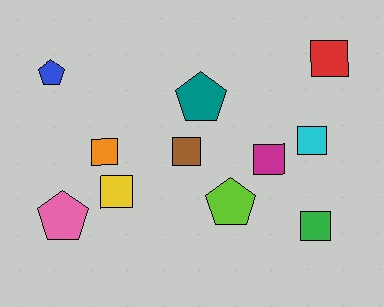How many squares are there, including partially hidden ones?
There are 7 squares.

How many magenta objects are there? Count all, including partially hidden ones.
There is 1 magenta object.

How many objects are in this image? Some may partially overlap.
There are 11 objects.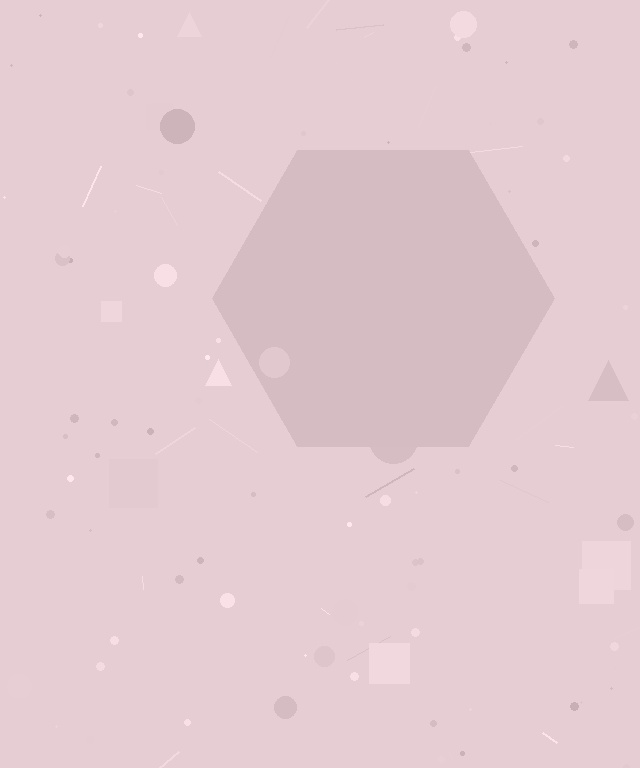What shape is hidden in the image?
A hexagon is hidden in the image.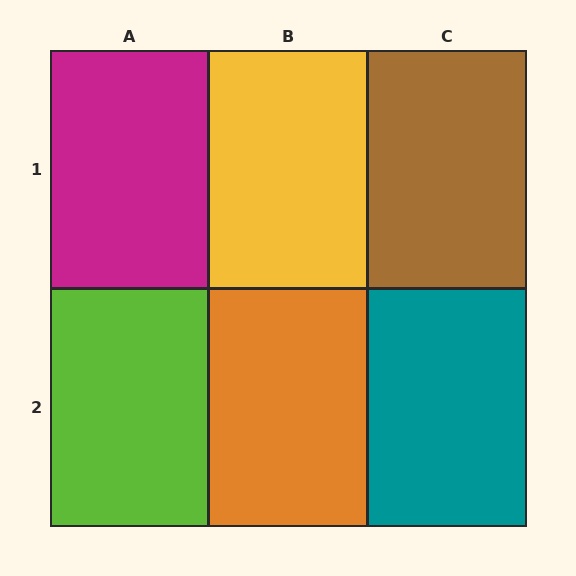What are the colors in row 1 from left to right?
Magenta, yellow, brown.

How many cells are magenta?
1 cell is magenta.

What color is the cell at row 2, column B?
Orange.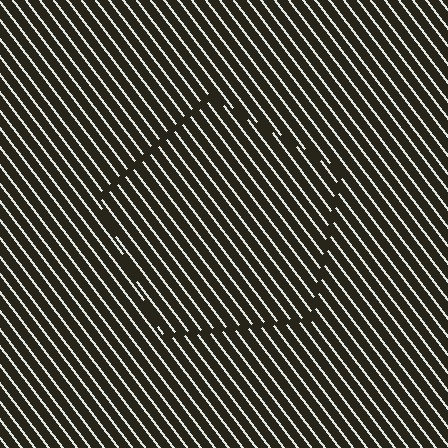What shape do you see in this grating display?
An illusory pentagon. The interior of the shape contains the same grating, shifted by half a period — the contour is defined by the phase discontinuity where line-ends from the inner and outer gratings abut.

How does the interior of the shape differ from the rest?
The interior of the shape contains the same grating, shifted by half a period — the contour is defined by the phase discontinuity where line-ends from the inner and outer gratings abut.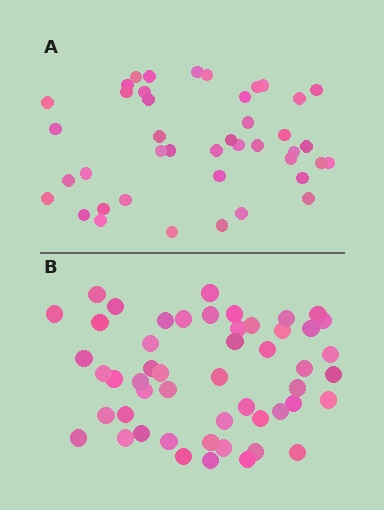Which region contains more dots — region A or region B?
Region B (the bottom region) has more dots.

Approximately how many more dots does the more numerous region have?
Region B has roughly 8 or so more dots than region A.